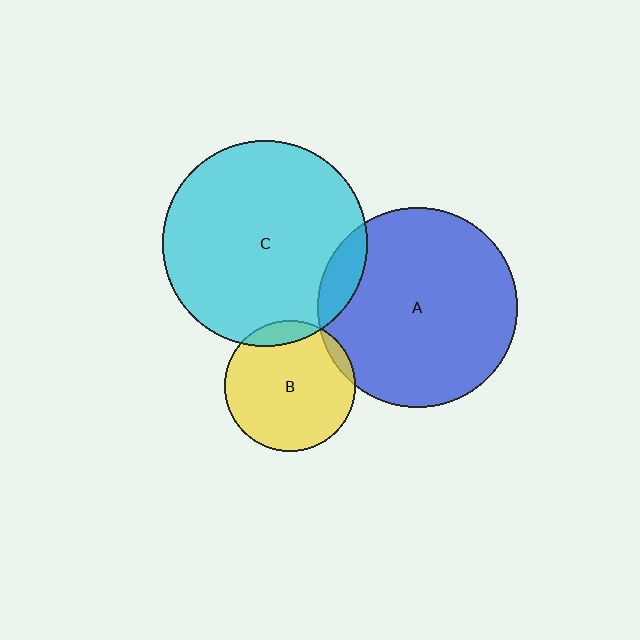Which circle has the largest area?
Circle C (cyan).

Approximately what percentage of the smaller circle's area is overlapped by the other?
Approximately 10%.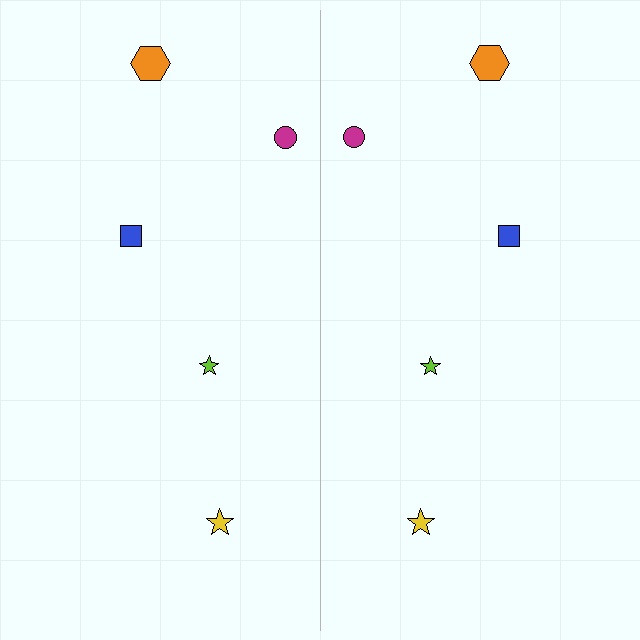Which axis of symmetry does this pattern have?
The pattern has a vertical axis of symmetry running through the center of the image.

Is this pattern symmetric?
Yes, this pattern has bilateral (reflection) symmetry.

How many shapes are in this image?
There are 10 shapes in this image.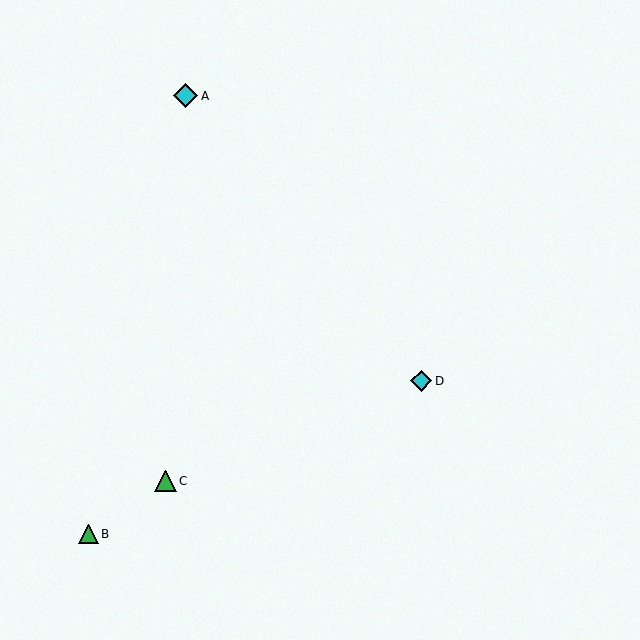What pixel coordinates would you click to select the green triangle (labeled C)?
Click at (165, 481) to select the green triangle C.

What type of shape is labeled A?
Shape A is a cyan diamond.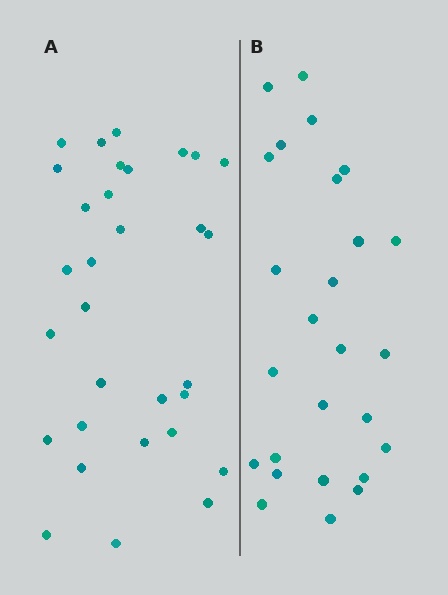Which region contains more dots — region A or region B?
Region A (the left region) has more dots.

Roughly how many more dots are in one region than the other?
Region A has about 5 more dots than region B.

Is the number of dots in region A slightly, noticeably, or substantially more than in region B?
Region A has only slightly more — the two regions are fairly close. The ratio is roughly 1.2 to 1.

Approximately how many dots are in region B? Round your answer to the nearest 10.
About 30 dots. (The exact count is 26, which rounds to 30.)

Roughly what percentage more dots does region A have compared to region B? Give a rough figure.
About 20% more.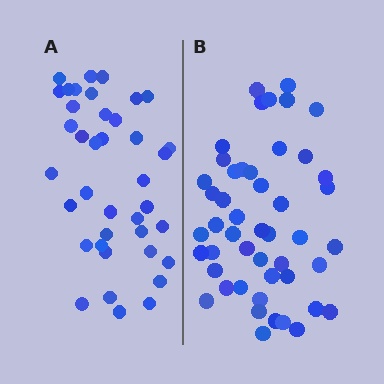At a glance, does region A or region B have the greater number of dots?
Region B (the right region) has more dots.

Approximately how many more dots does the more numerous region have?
Region B has roughly 8 or so more dots than region A.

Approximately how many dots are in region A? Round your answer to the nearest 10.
About 40 dots. (The exact count is 39, which rounds to 40.)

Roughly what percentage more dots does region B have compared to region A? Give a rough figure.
About 25% more.